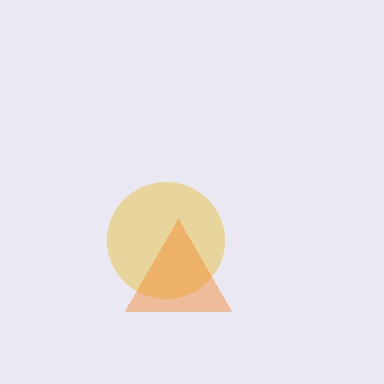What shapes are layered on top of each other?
The layered shapes are: a yellow circle, an orange triangle.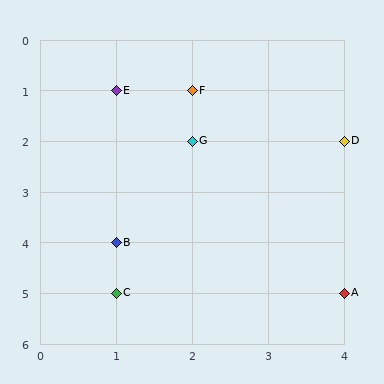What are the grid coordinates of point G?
Point G is at grid coordinates (2, 2).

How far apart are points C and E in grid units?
Points C and E are 4 rows apart.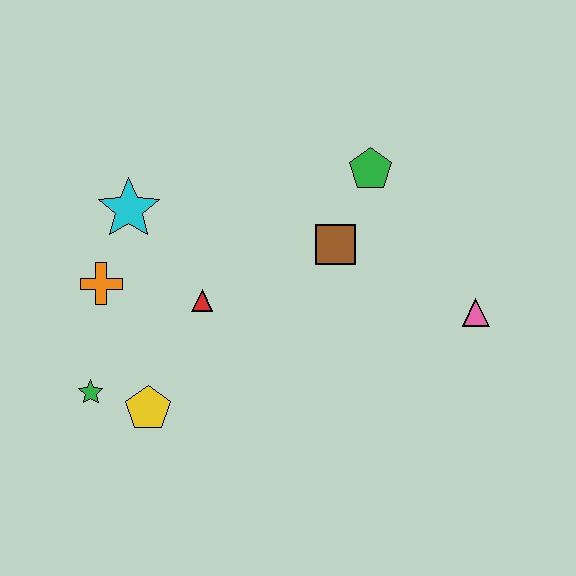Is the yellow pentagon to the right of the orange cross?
Yes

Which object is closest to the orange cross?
The cyan star is closest to the orange cross.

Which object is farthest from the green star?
The pink triangle is farthest from the green star.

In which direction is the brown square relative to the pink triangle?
The brown square is to the left of the pink triangle.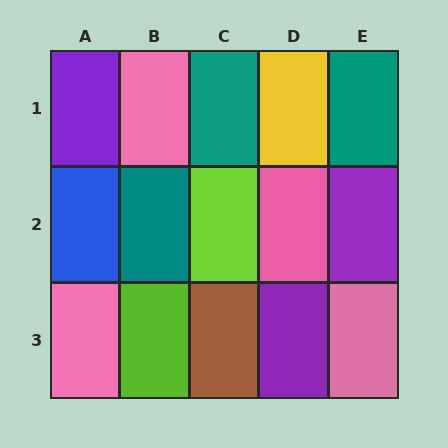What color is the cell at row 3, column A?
Pink.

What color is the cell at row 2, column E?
Purple.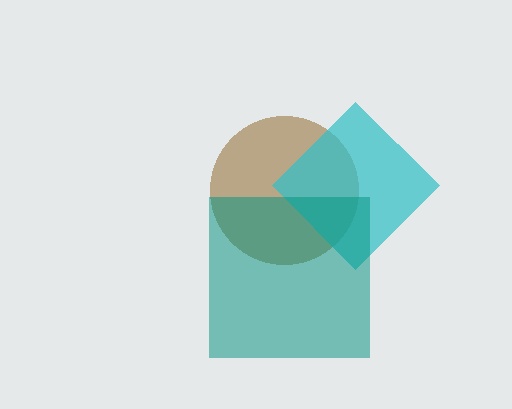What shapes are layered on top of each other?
The layered shapes are: a brown circle, a cyan diamond, a teal square.